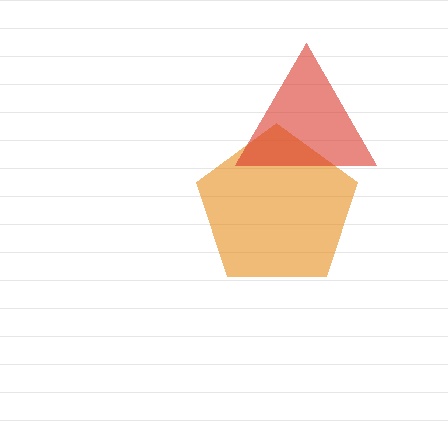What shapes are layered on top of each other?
The layered shapes are: an orange pentagon, a red triangle.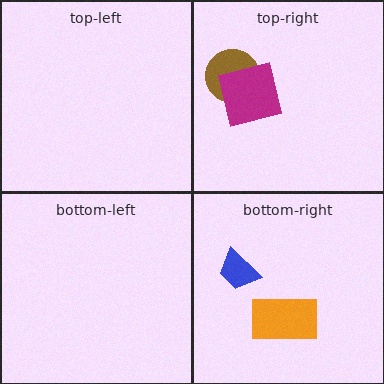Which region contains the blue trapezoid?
The bottom-right region.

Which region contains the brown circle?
The top-right region.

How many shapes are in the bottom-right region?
2.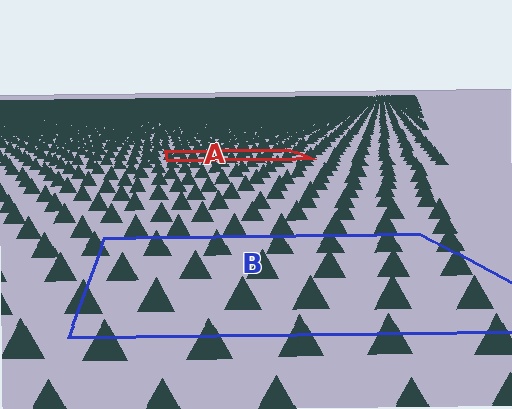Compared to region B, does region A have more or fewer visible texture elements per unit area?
Region A has more texture elements per unit area — they are packed more densely because it is farther away.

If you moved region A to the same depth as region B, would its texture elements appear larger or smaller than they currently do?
They would appear larger. At a closer depth, the same texture elements are projected at a bigger on-screen size.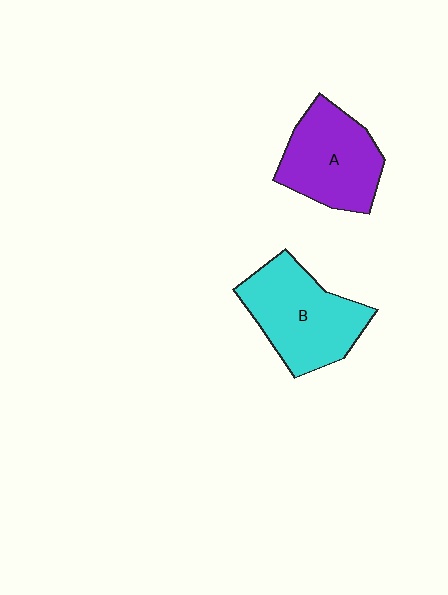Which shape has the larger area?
Shape B (cyan).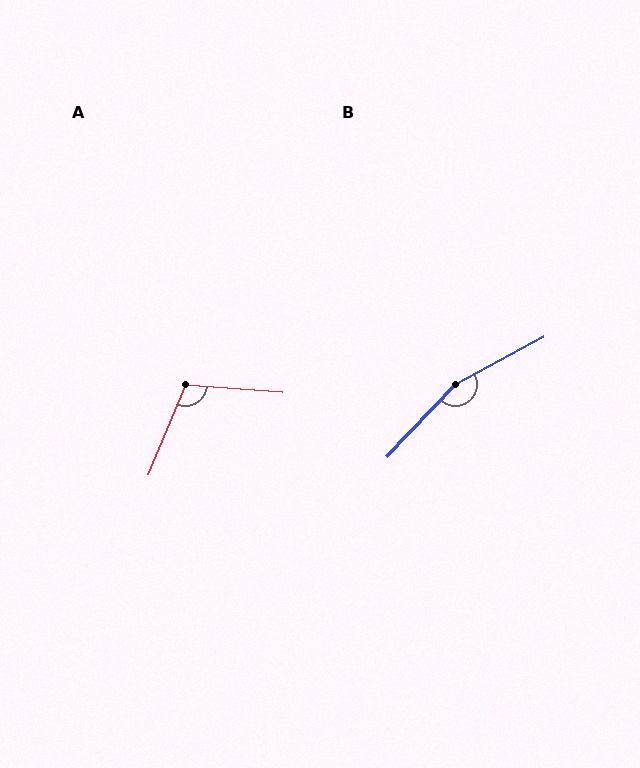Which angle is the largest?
B, at approximately 162 degrees.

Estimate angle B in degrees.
Approximately 162 degrees.